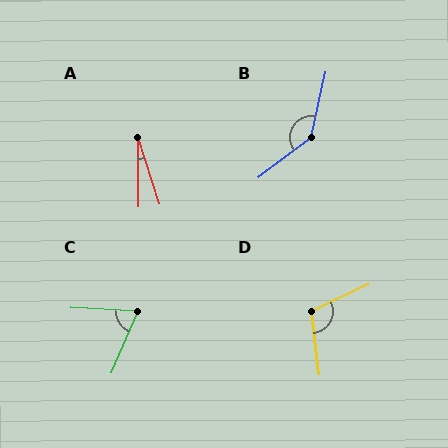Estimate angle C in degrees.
Approximately 69 degrees.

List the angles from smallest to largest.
A (17°), C (69°), D (109°), B (139°).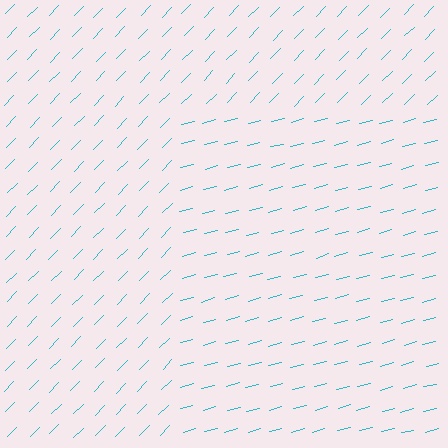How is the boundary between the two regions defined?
The boundary is defined purely by a change in line orientation (approximately 30 degrees difference). All lines are the same color and thickness.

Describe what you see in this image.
The image is filled with small cyan line segments. A rectangle region in the image has lines oriented differently from the surrounding lines, creating a visible texture boundary.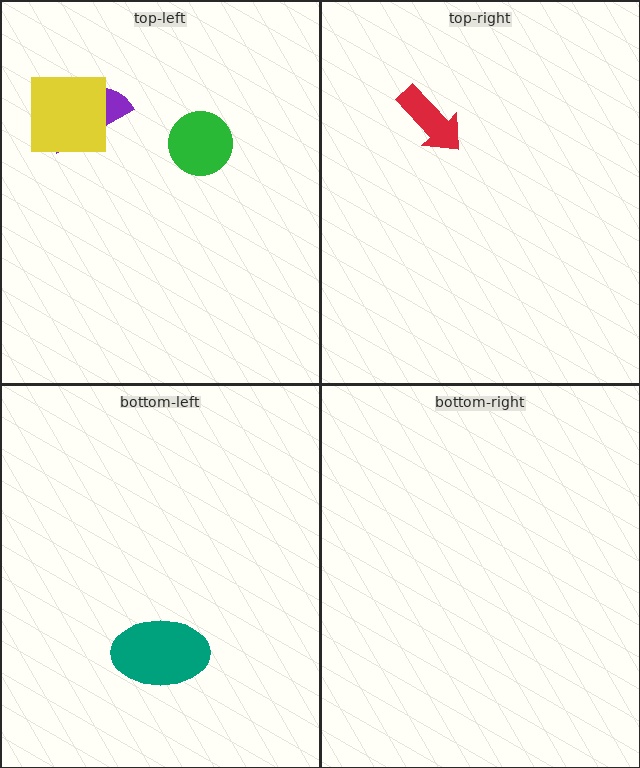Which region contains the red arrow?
The top-right region.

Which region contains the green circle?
The top-left region.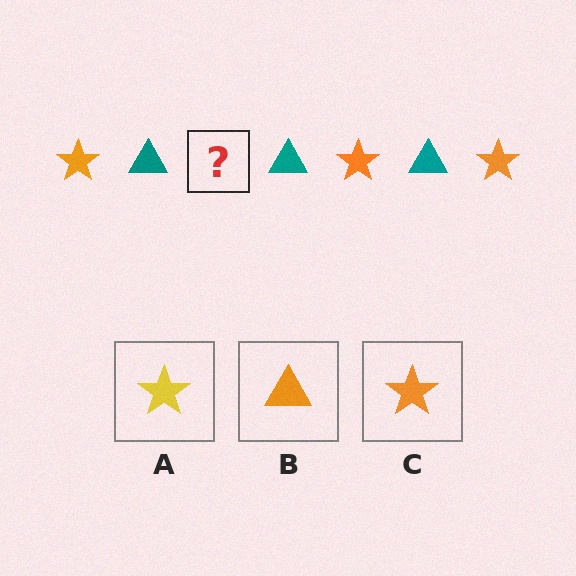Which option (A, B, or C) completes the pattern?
C.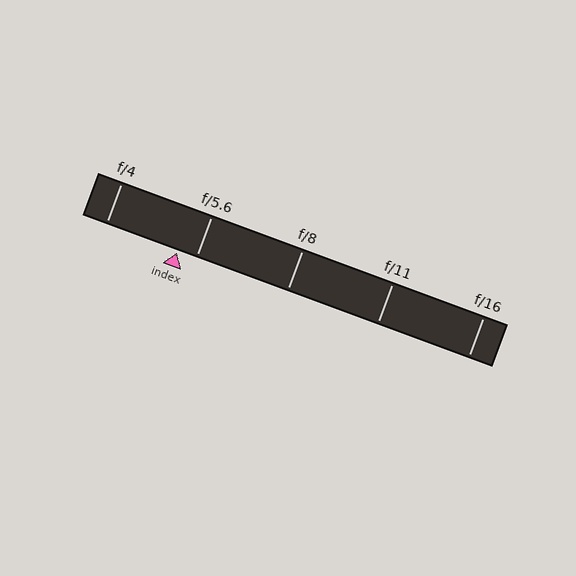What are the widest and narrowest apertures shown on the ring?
The widest aperture shown is f/4 and the narrowest is f/16.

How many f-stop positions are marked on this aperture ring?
There are 5 f-stop positions marked.